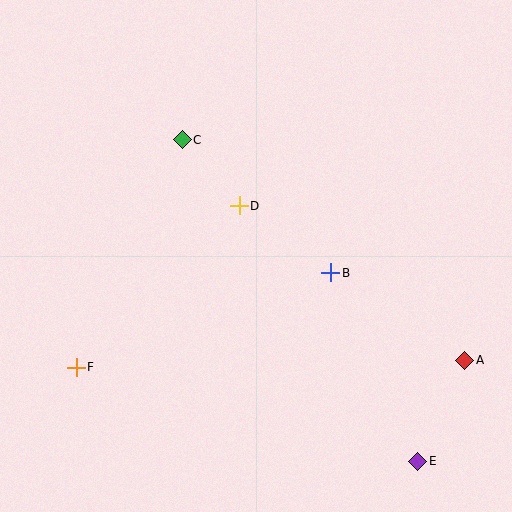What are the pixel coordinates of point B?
Point B is at (331, 273).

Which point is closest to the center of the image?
Point D at (239, 206) is closest to the center.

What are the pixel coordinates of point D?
Point D is at (239, 206).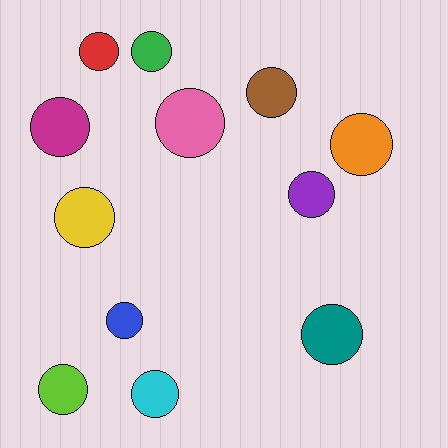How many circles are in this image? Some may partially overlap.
There are 12 circles.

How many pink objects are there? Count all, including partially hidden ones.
There is 1 pink object.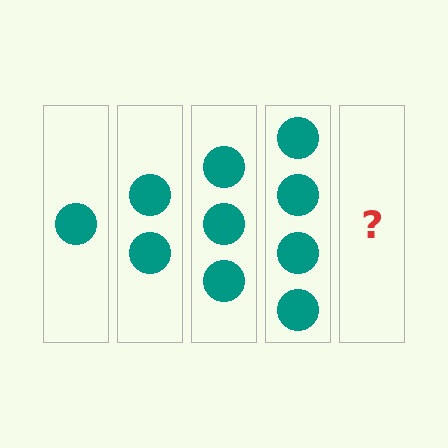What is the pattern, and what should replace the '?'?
The pattern is that each step adds one more circle. The '?' should be 5 circles.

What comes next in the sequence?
The next element should be 5 circles.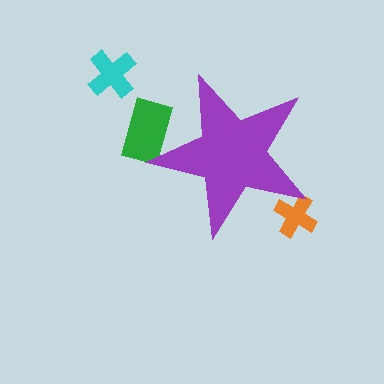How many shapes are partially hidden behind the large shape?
2 shapes are partially hidden.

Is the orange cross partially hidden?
Yes, the orange cross is partially hidden behind the purple star.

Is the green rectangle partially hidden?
Yes, the green rectangle is partially hidden behind the purple star.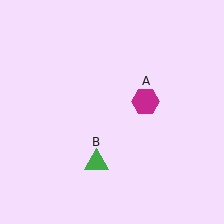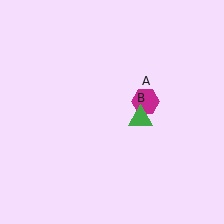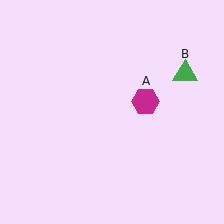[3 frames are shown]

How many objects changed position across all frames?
1 object changed position: green triangle (object B).